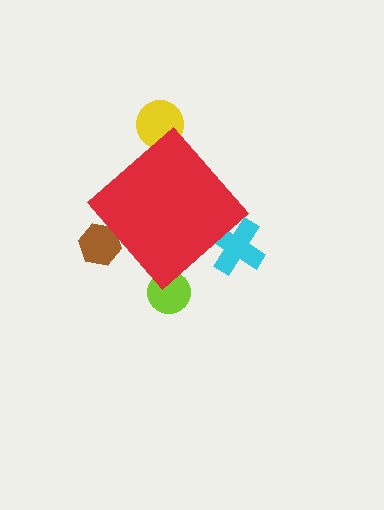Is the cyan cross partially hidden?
Yes, the cyan cross is partially hidden behind the red diamond.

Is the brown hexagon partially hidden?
Yes, the brown hexagon is partially hidden behind the red diamond.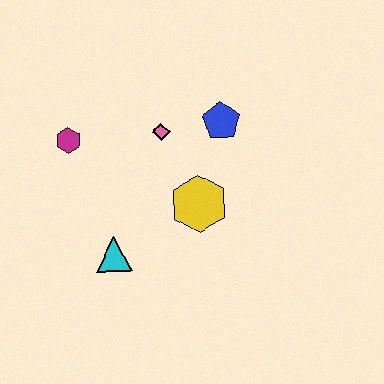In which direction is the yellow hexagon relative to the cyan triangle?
The yellow hexagon is to the right of the cyan triangle.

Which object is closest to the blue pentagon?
The pink diamond is closest to the blue pentagon.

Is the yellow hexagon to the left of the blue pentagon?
Yes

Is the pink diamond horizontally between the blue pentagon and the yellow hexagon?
No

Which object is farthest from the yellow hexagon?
The magenta hexagon is farthest from the yellow hexagon.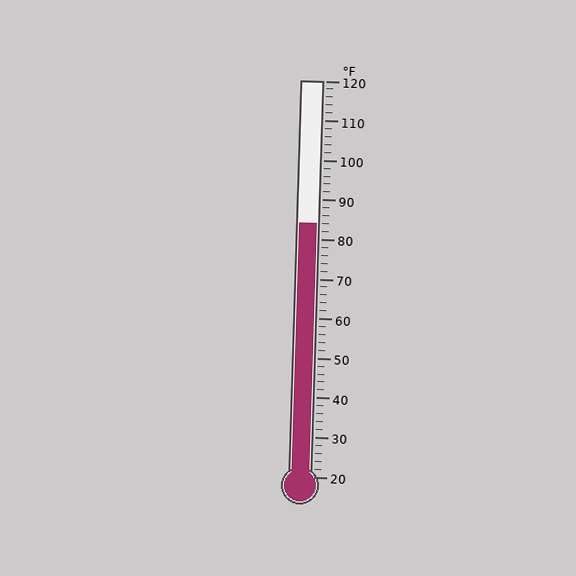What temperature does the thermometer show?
The thermometer shows approximately 84°F.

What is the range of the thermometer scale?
The thermometer scale ranges from 20°F to 120°F.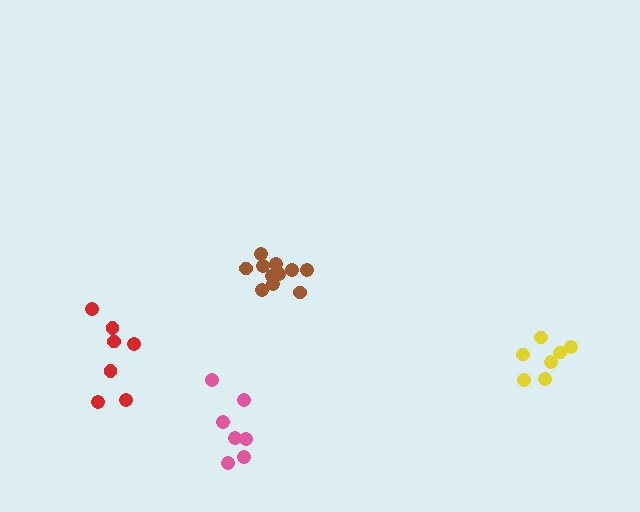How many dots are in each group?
Group 1: 11 dots, Group 2: 7 dots, Group 3: 7 dots, Group 4: 7 dots (32 total).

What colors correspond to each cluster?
The clusters are colored: brown, yellow, pink, red.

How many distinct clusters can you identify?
There are 4 distinct clusters.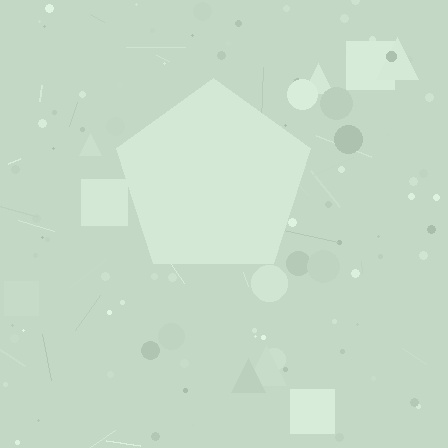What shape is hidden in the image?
A pentagon is hidden in the image.